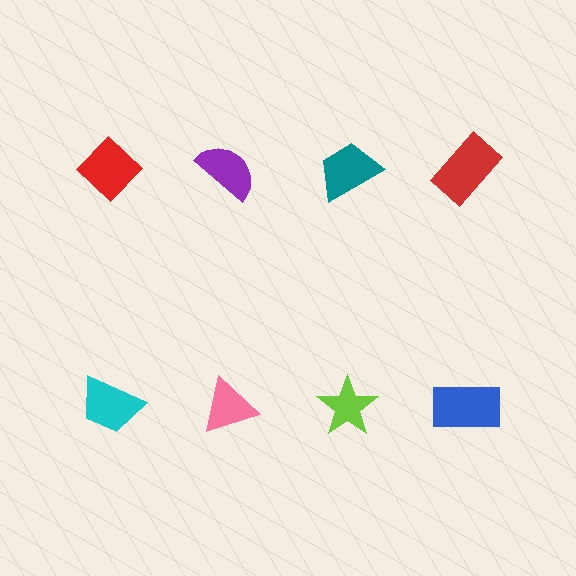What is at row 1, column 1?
A red diamond.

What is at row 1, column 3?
A teal trapezoid.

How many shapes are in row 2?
4 shapes.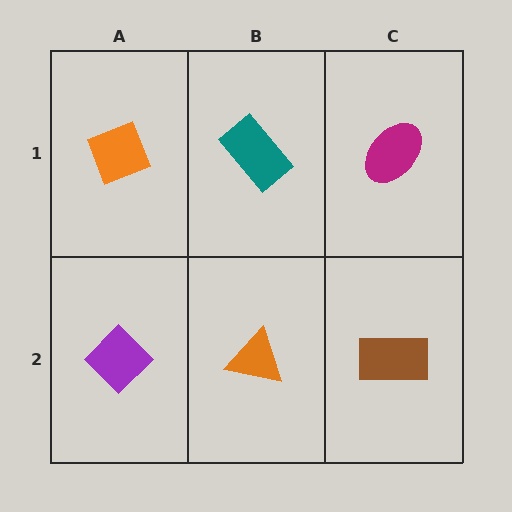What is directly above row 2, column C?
A magenta ellipse.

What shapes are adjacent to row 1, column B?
An orange triangle (row 2, column B), an orange diamond (row 1, column A), a magenta ellipse (row 1, column C).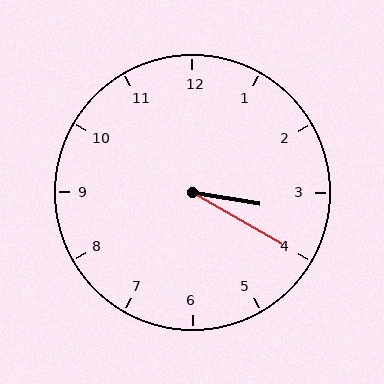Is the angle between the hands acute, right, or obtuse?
It is acute.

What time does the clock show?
3:20.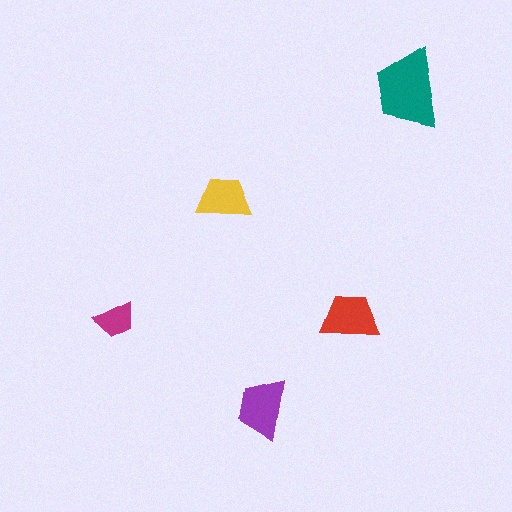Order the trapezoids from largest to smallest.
the teal one, the purple one, the red one, the yellow one, the magenta one.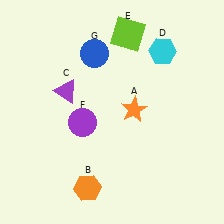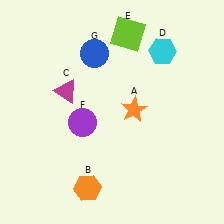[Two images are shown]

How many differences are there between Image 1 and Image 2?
There is 1 difference between the two images.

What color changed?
The triangle (C) changed from purple in Image 1 to magenta in Image 2.